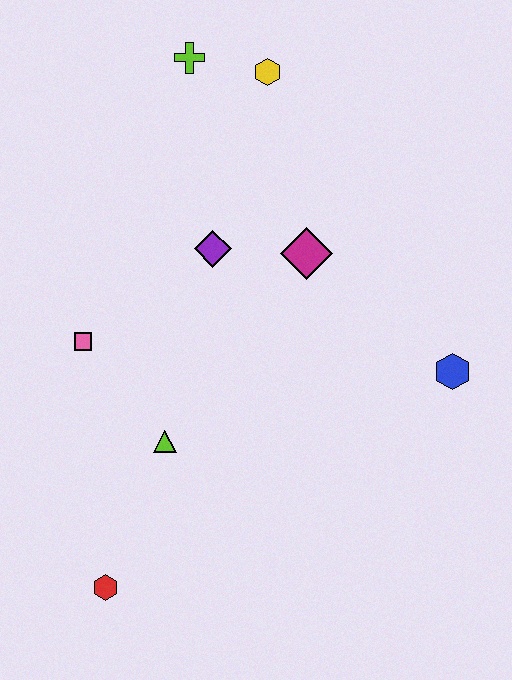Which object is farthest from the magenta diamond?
The red hexagon is farthest from the magenta diamond.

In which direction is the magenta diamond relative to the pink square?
The magenta diamond is to the right of the pink square.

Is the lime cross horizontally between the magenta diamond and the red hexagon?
Yes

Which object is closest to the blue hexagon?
The magenta diamond is closest to the blue hexagon.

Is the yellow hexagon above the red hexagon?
Yes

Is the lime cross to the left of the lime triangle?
No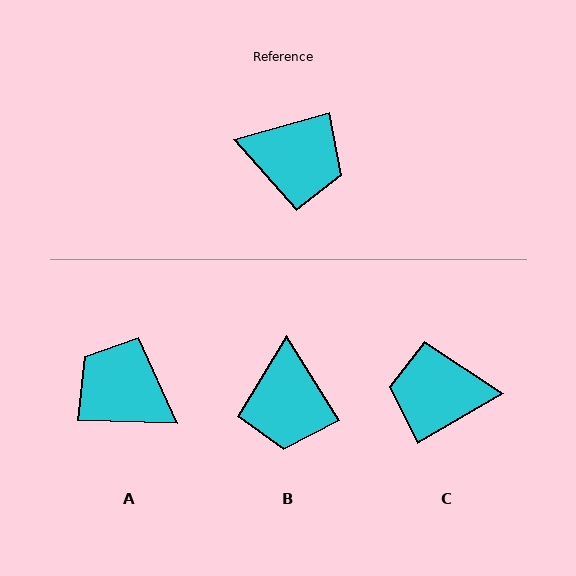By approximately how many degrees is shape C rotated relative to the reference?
Approximately 165 degrees clockwise.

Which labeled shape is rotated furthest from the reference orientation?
C, about 165 degrees away.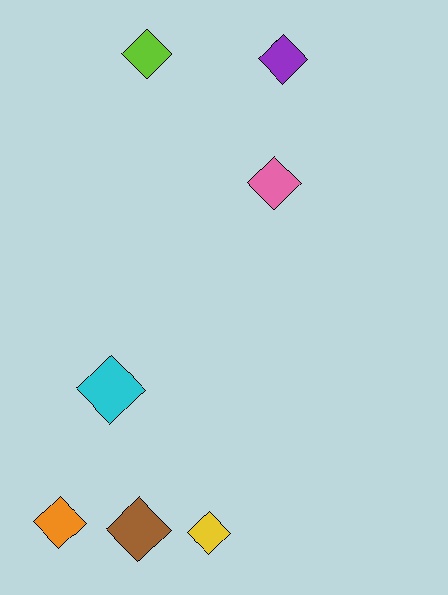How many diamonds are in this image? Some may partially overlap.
There are 7 diamonds.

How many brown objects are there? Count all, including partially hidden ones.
There is 1 brown object.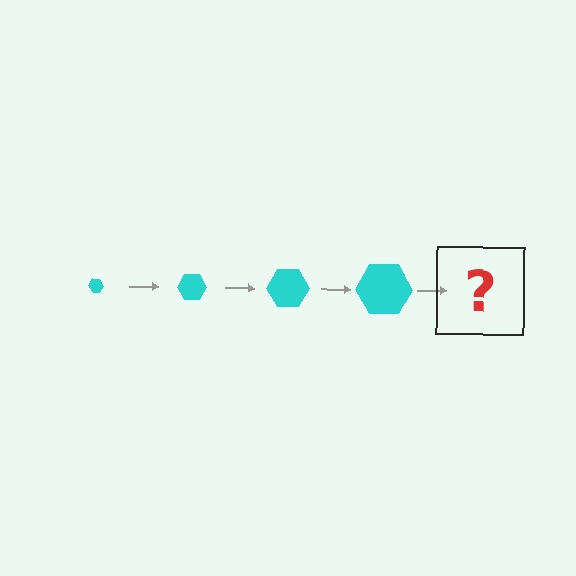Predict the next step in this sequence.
The next step is a cyan hexagon, larger than the previous one.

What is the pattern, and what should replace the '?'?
The pattern is that the hexagon gets progressively larger each step. The '?' should be a cyan hexagon, larger than the previous one.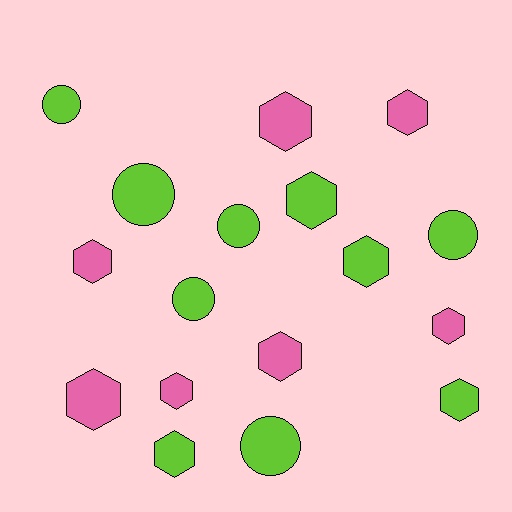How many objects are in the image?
There are 17 objects.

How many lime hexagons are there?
There are 4 lime hexagons.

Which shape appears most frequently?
Hexagon, with 11 objects.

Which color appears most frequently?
Lime, with 10 objects.